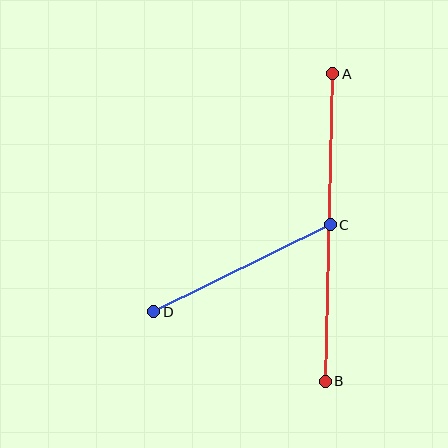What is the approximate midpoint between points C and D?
The midpoint is at approximately (242, 268) pixels.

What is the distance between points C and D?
The distance is approximately 197 pixels.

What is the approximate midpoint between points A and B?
The midpoint is at approximately (329, 228) pixels.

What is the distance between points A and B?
The distance is approximately 307 pixels.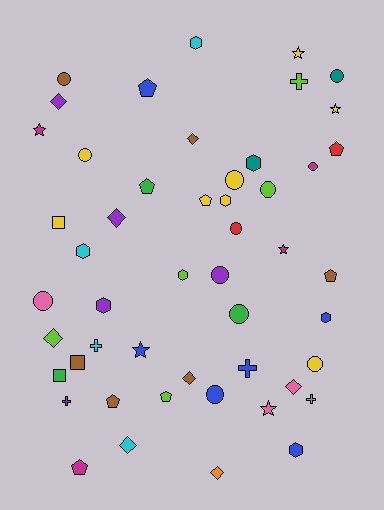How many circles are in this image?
There are 12 circles.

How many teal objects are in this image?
There are 2 teal objects.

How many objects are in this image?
There are 50 objects.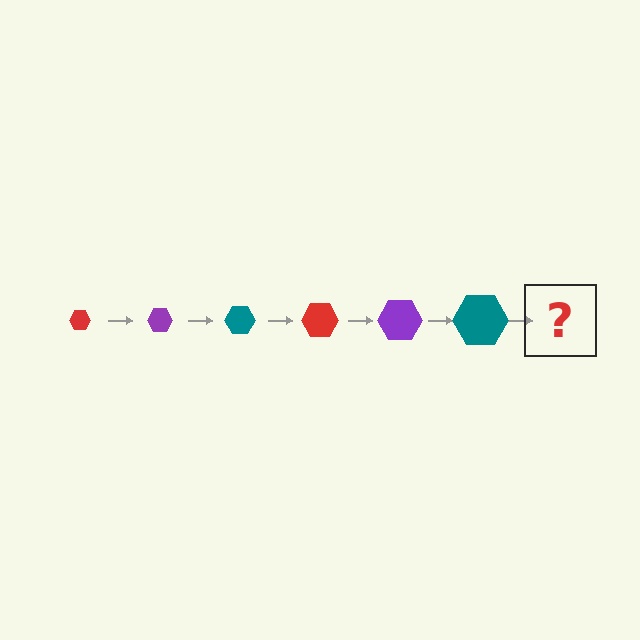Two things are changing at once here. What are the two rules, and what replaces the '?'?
The two rules are that the hexagon grows larger each step and the color cycles through red, purple, and teal. The '?' should be a red hexagon, larger than the previous one.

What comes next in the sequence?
The next element should be a red hexagon, larger than the previous one.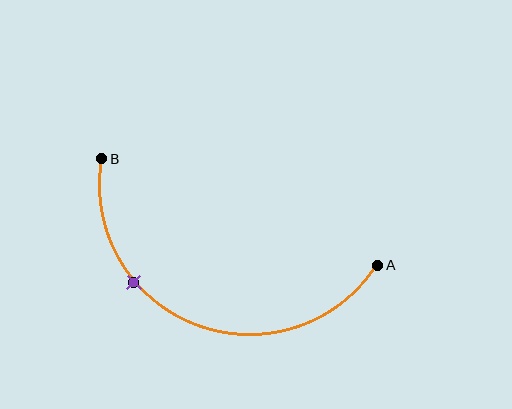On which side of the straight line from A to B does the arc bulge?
The arc bulges below the straight line connecting A and B.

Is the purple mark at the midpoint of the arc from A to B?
No. The purple mark lies on the arc but is closer to endpoint B. The arc midpoint would be at the point on the curve equidistant along the arc from both A and B.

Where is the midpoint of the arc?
The arc midpoint is the point on the curve farthest from the straight line joining A and B. It sits below that line.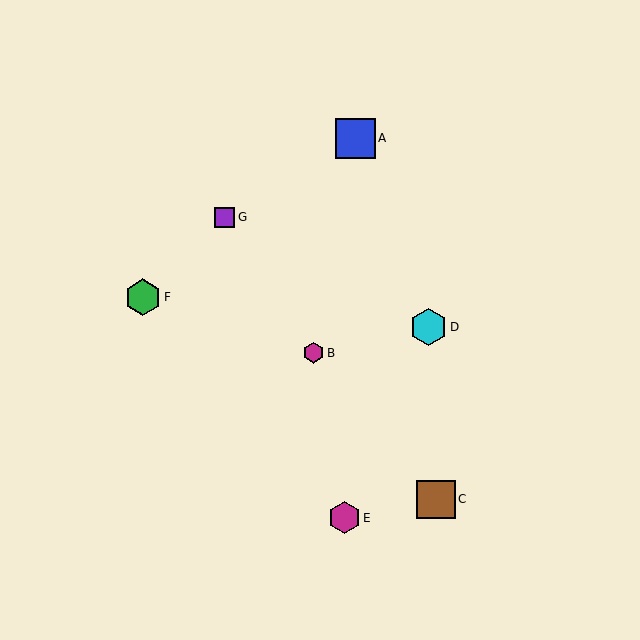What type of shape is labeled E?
Shape E is a magenta hexagon.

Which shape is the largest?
The blue square (labeled A) is the largest.